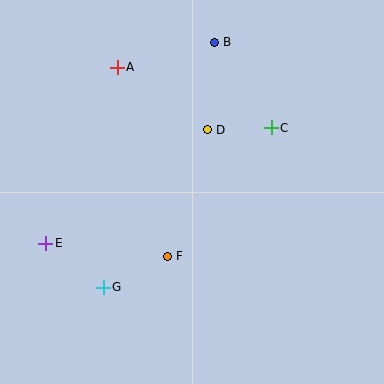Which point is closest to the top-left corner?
Point A is closest to the top-left corner.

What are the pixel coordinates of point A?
Point A is at (117, 67).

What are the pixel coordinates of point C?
Point C is at (271, 128).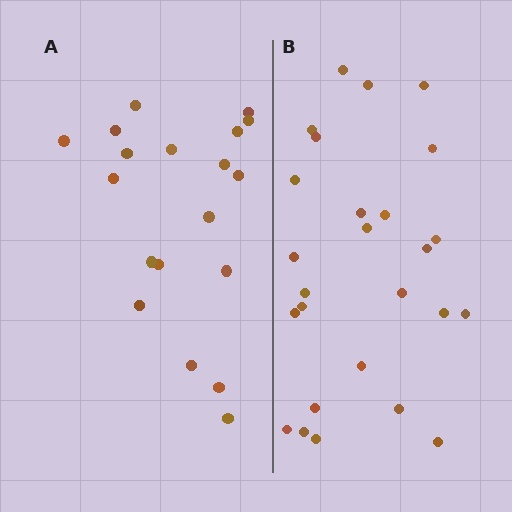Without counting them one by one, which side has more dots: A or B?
Region B (the right region) has more dots.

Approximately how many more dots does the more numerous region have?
Region B has roughly 8 or so more dots than region A.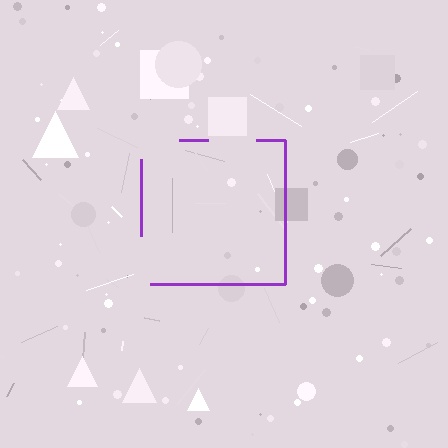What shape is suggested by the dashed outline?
The dashed outline suggests a square.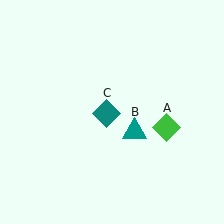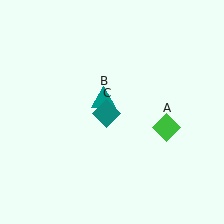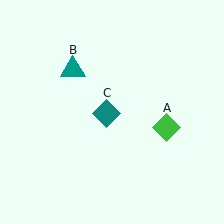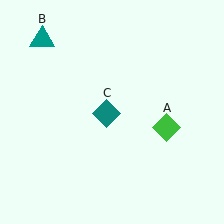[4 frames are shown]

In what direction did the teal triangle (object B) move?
The teal triangle (object B) moved up and to the left.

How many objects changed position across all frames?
1 object changed position: teal triangle (object B).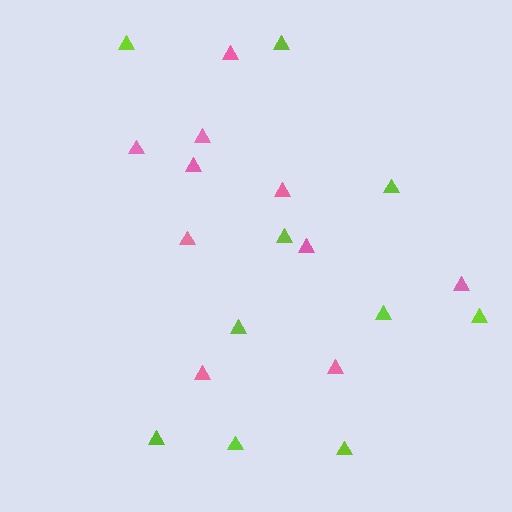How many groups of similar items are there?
There are 2 groups: one group of pink triangles (10) and one group of lime triangles (10).